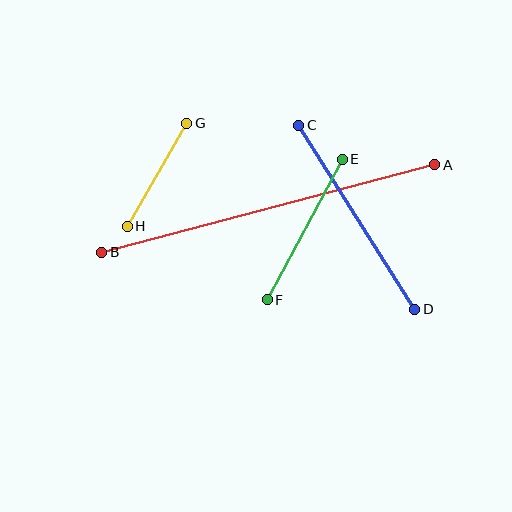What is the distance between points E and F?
The distance is approximately 160 pixels.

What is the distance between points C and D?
The distance is approximately 218 pixels.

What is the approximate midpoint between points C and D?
The midpoint is at approximately (357, 217) pixels.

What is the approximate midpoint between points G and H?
The midpoint is at approximately (157, 175) pixels.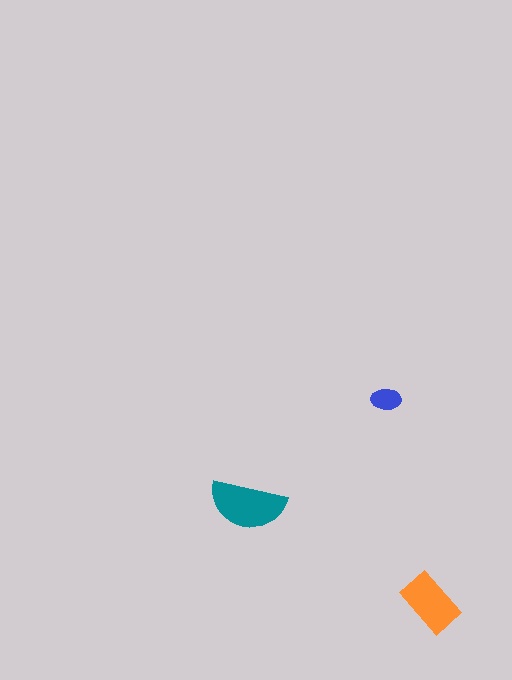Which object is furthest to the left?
The teal semicircle is leftmost.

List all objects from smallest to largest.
The blue ellipse, the orange rectangle, the teal semicircle.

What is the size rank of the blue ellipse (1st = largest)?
3rd.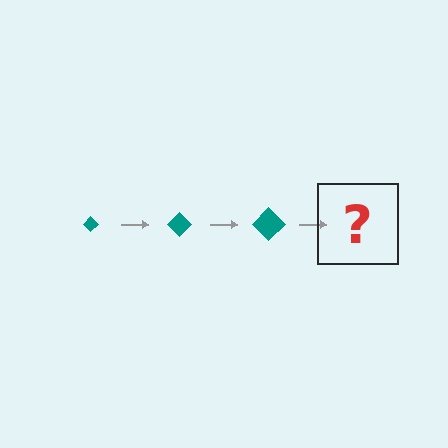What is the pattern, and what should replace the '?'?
The pattern is that the diamond gets progressively larger each step. The '?' should be a teal diamond, larger than the previous one.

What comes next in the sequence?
The next element should be a teal diamond, larger than the previous one.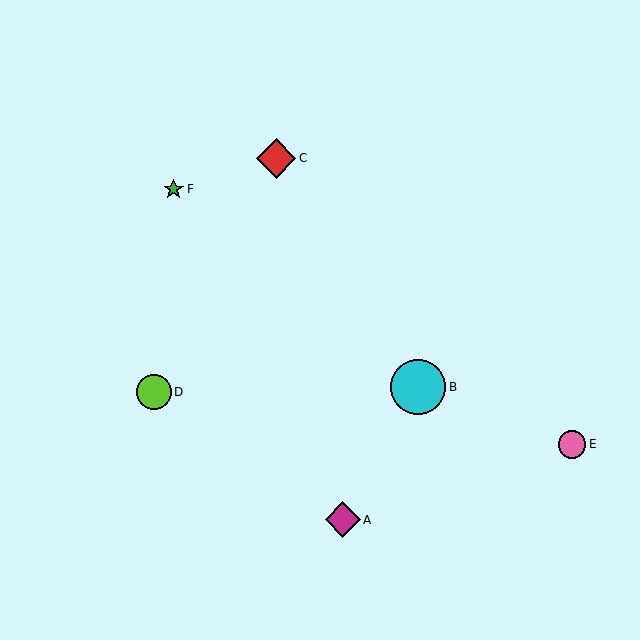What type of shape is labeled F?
Shape F is a green star.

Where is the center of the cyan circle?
The center of the cyan circle is at (418, 387).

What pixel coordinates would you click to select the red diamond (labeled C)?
Click at (276, 158) to select the red diamond C.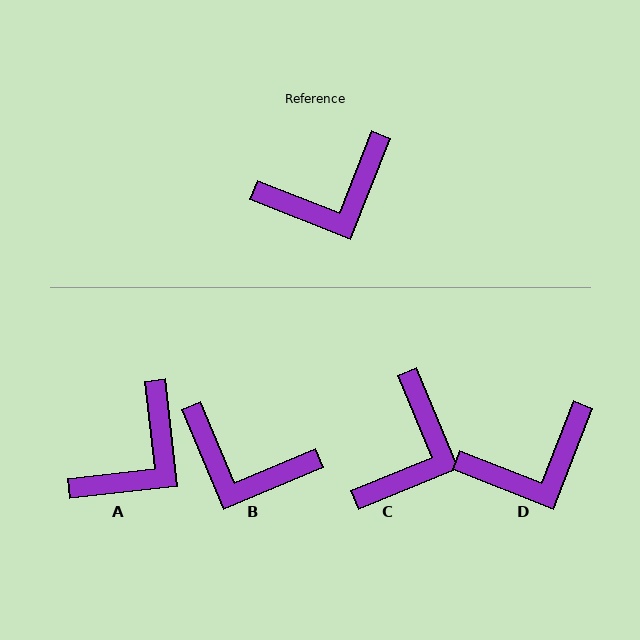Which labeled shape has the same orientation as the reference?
D.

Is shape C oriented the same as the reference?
No, it is off by about 44 degrees.